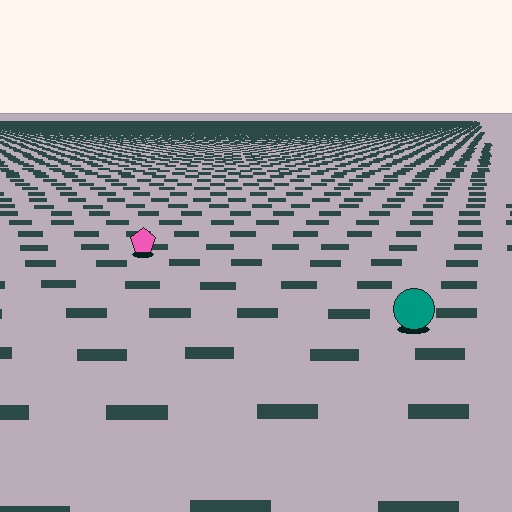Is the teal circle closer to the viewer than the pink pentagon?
Yes. The teal circle is closer — you can tell from the texture gradient: the ground texture is coarser near it.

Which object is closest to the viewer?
The teal circle is closest. The texture marks near it are larger and more spread out.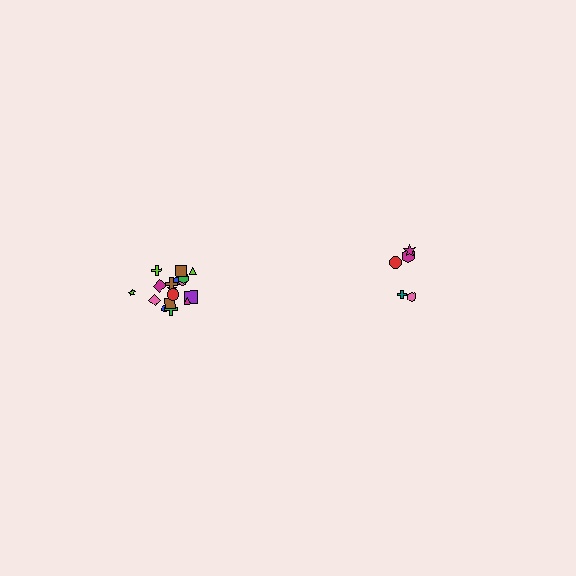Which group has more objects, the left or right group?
The left group.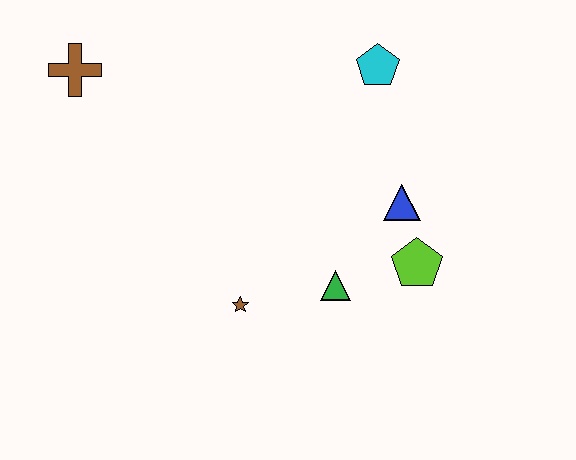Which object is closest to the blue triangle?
The lime pentagon is closest to the blue triangle.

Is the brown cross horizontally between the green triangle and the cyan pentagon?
No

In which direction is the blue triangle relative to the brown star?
The blue triangle is to the right of the brown star.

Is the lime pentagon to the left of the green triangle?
No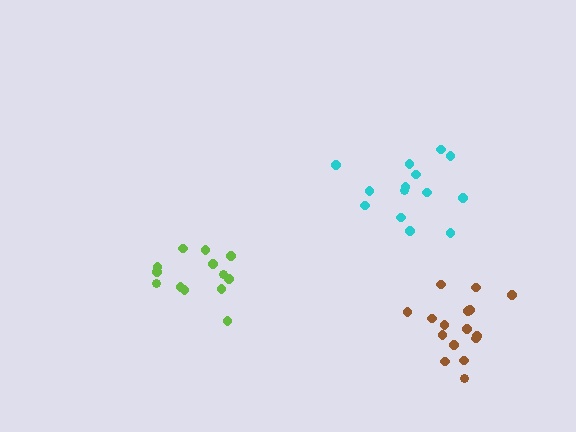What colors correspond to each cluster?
The clusters are colored: lime, cyan, brown.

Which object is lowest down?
The brown cluster is bottommost.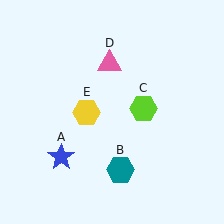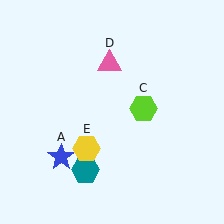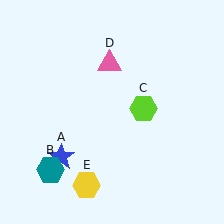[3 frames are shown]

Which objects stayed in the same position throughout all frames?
Blue star (object A) and lime hexagon (object C) and pink triangle (object D) remained stationary.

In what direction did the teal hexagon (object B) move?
The teal hexagon (object B) moved left.